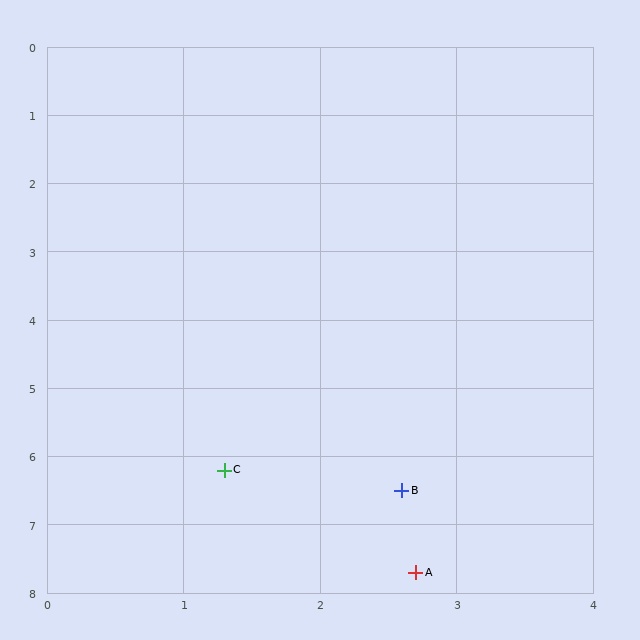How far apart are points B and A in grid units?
Points B and A are about 1.2 grid units apart.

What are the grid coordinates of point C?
Point C is at approximately (1.3, 6.2).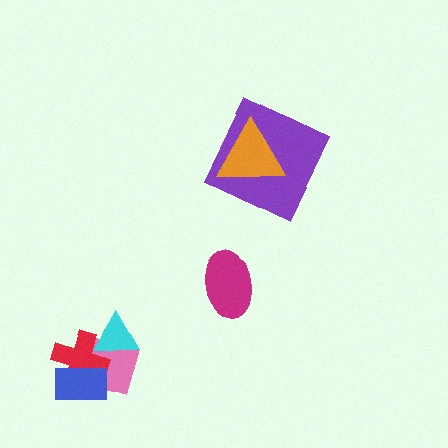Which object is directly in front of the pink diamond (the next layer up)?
The red cross is directly in front of the pink diamond.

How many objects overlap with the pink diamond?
3 objects overlap with the pink diamond.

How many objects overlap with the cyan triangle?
2 objects overlap with the cyan triangle.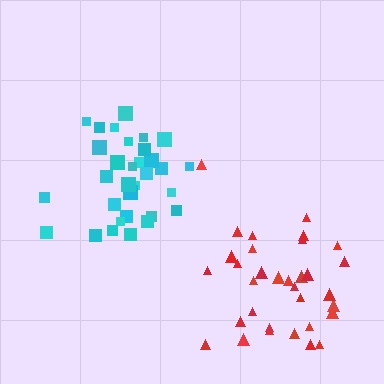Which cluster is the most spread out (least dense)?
Red.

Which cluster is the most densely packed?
Cyan.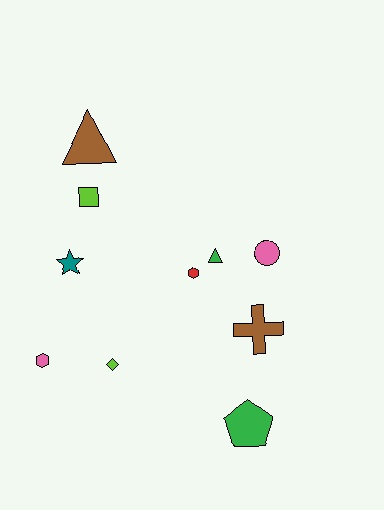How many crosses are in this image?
There is 1 cross.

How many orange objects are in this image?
There are no orange objects.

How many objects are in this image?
There are 10 objects.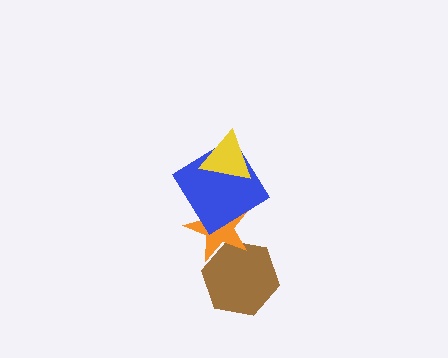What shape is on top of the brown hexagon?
The orange star is on top of the brown hexagon.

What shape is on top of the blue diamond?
The yellow triangle is on top of the blue diamond.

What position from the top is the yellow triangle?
The yellow triangle is 1st from the top.